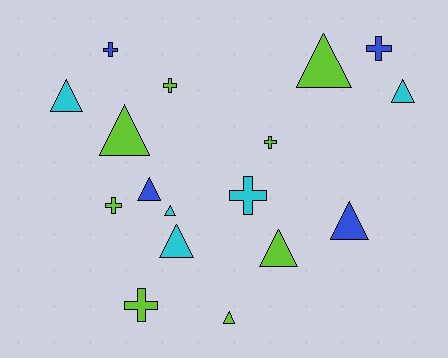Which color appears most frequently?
Lime, with 8 objects.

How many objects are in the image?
There are 17 objects.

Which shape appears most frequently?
Triangle, with 10 objects.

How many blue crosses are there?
There are 2 blue crosses.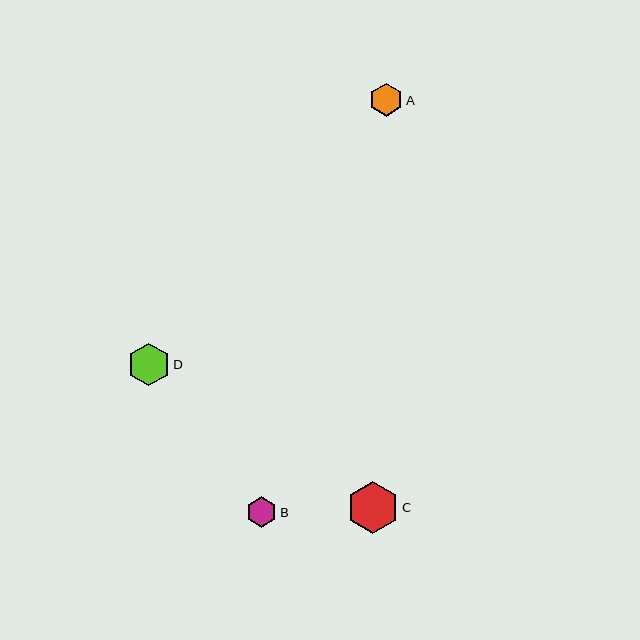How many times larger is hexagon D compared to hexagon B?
Hexagon D is approximately 1.4 times the size of hexagon B.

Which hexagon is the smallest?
Hexagon B is the smallest with a size of approximately 30 pixels.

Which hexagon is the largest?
Hexagon C is the largest with a size of approximately 52 pixels.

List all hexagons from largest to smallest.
From largest to smallest: C, D, A, B.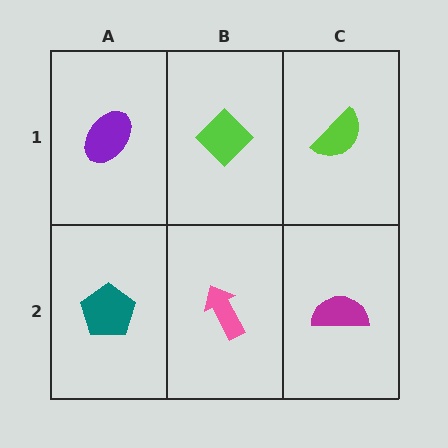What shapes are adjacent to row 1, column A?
A teal pentagon (row 2, column A), a lime diamond (row 1, column B).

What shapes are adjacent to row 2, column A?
A purple ellipse (row 1, column A), a pink arrow (row 2, column B).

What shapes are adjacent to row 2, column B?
A lime diamond (row 1, column B), a teal pentagon (row 2, column A), a magenta semicircle (row 2, column C).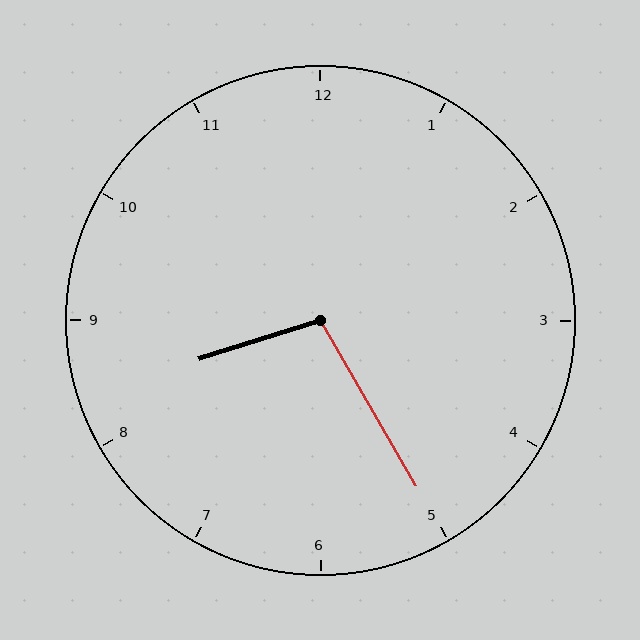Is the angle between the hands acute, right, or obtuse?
It is obtuse.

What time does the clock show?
8:25.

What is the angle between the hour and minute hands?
Approximately 102 degrees.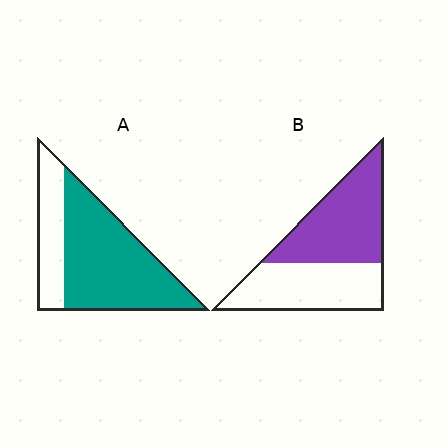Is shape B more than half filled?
Roughly half.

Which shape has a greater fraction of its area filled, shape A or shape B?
Shape A.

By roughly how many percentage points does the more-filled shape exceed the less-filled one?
By roughly 20 percentage points (A over B).